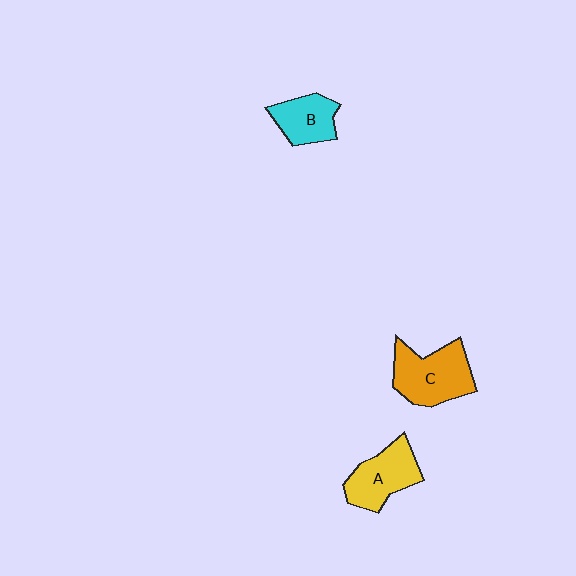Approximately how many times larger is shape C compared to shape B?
Approximately 1.6 times.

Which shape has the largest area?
Shape C (orange).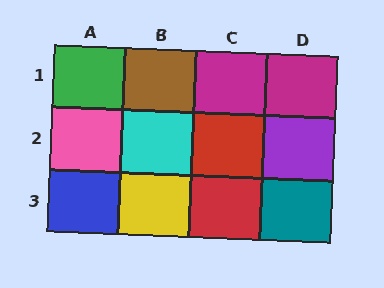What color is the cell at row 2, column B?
Cyan.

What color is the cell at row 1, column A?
Green.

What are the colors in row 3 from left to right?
Blue, yellow, red, teal.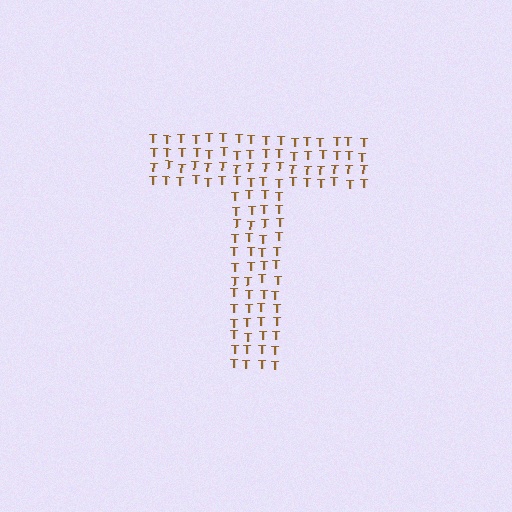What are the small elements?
The small elements are letter T's.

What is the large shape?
The large shape is the letter T.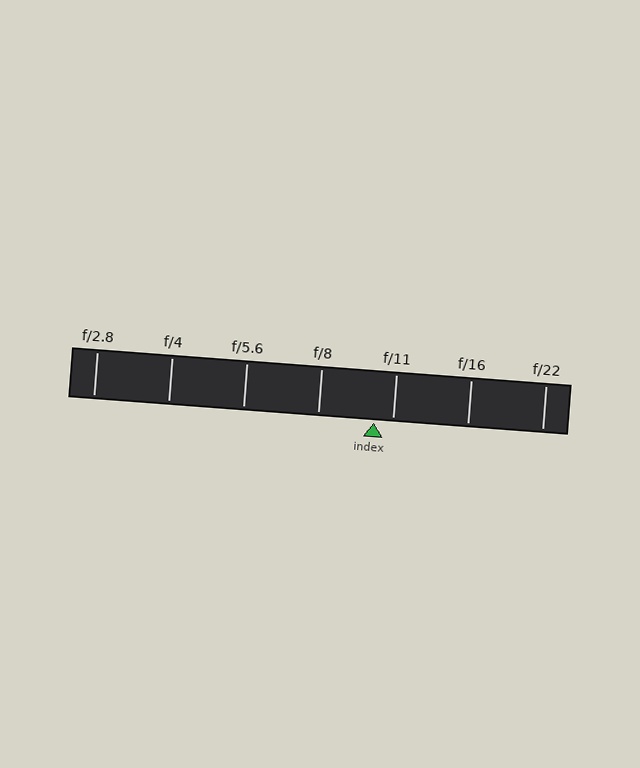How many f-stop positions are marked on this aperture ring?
There are 7 f-stop positions marked.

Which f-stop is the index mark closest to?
The index mark is closest to f/11.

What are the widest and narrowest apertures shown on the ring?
The widest aperture shown is f/2.8 and the narrowest is f/22.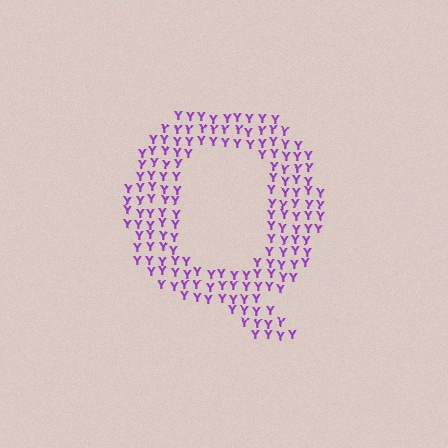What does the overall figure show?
The overall figure shows the letter Q.